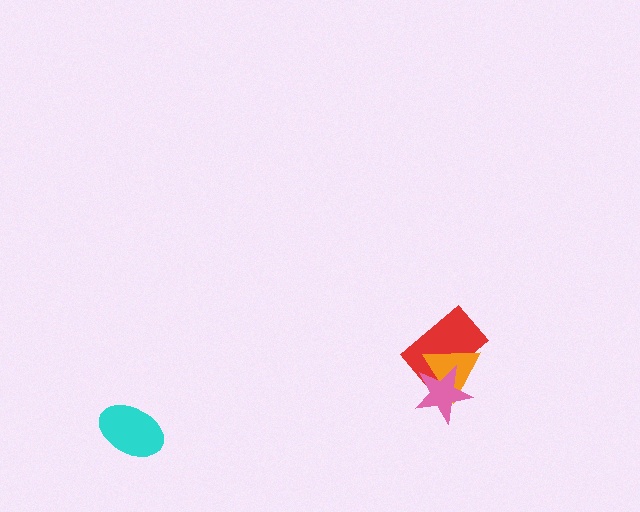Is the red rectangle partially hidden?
Yes, it is partially covered by another shape.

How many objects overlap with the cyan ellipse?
0 objects overlap with the cyan ellipse.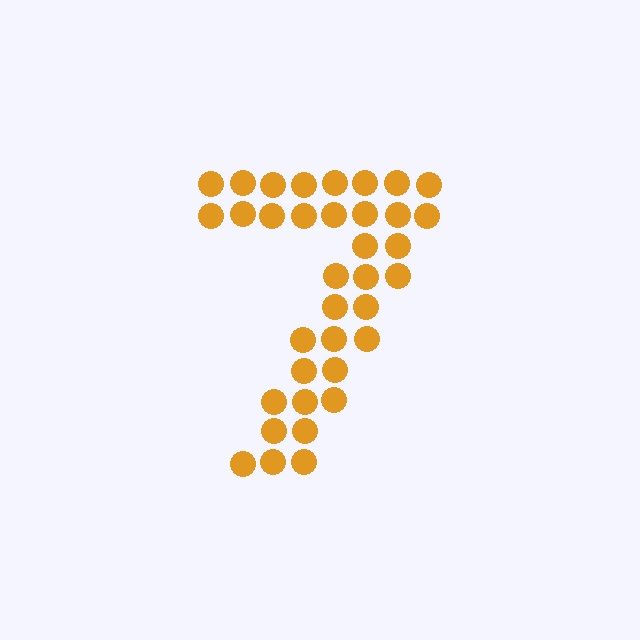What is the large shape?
The large shape is the digit 7.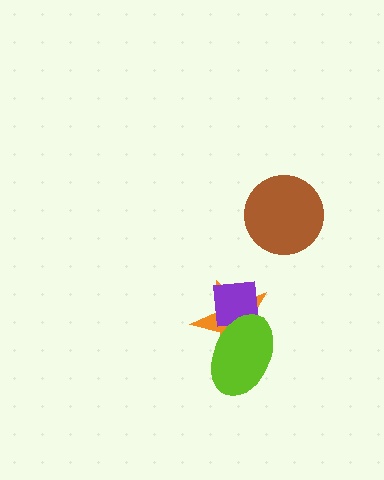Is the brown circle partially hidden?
No, no other shape covers it.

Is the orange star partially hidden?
Yes, it is partially covered by another shape.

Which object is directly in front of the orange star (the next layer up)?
The purple square is directly in front of the orange star.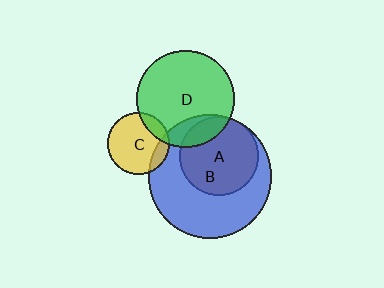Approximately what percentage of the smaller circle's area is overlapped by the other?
Approximately 100%.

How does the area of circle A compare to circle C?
Approximately 1.6 times.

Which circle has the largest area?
Circle B (blue).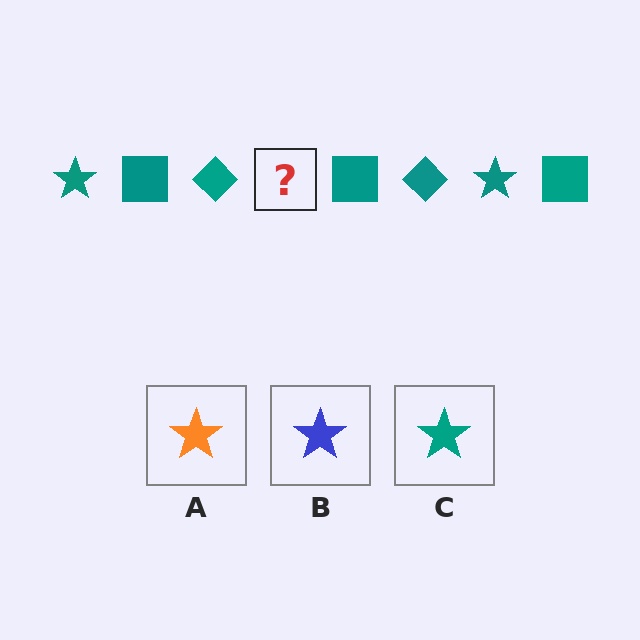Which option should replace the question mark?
Option C.